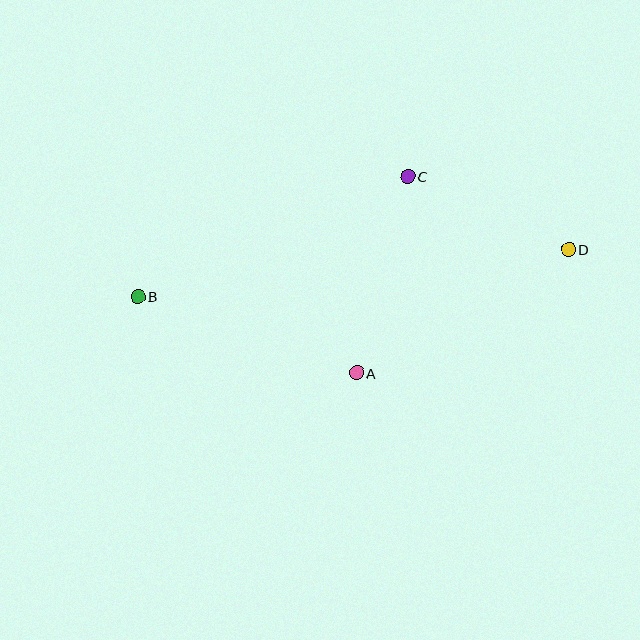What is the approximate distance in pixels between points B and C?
The distance between B and C is approximately 295 pixels.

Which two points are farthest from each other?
Points B and D are farthest from each other.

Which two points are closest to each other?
Points C and D are closest to each other.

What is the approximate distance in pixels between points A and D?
The distance between A and D is approximately 245 pixels.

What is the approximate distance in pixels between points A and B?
The distance between A and B is approximately 232 pixels.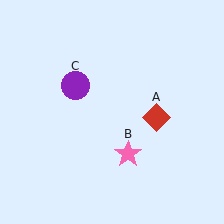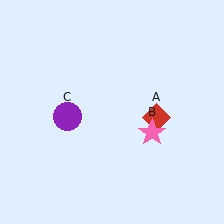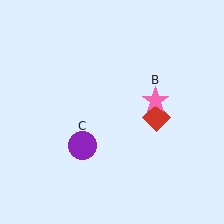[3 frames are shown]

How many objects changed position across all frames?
2 objects changed position: pink star (object B), purple circle (object C).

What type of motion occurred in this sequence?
The pink star (object B), purple circle (object C) rotated counterclockwise around the center of the scene.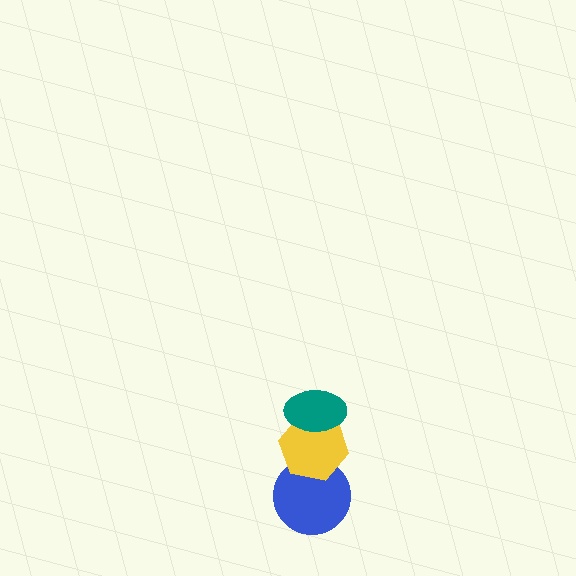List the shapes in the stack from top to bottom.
From top to bottom: the teal ellipse, the yellow hexagon, the blue circle.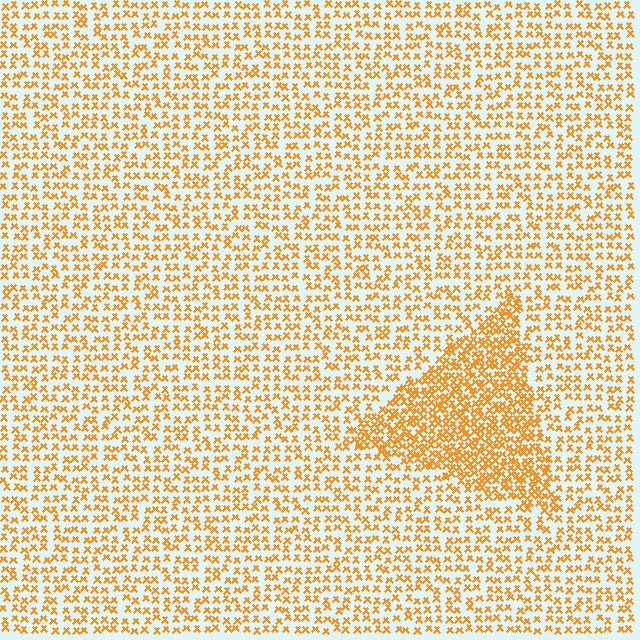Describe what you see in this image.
The image contains small orange elements arranged at two different densities. A triangle-shaped region is visible where the elements are more densely packed than the surrounding area.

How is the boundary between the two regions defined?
The boundary is defined by a change in element density (approximately 2.0x ratio). All elements are the same color, size, and shape.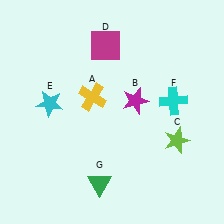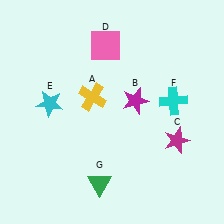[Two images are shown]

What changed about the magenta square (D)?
In Image 1, D is magenta. In Image 2, it changed to pink.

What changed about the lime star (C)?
In Image 1, C is lime. In Image 2, it changed to magenta.